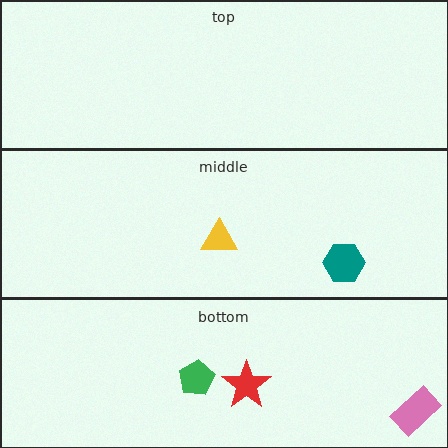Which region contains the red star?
The bottom region.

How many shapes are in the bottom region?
3.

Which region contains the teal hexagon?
The middle region.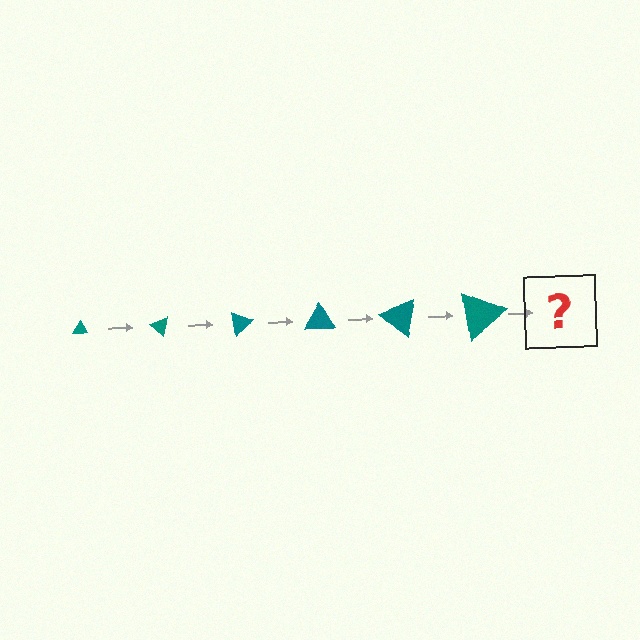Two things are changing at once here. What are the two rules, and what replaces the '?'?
The two rules are that the triangle grows larger each step and it rotates 40 degrees each step. The '?' should be a triangle, larger than the previous one and rotated 240 degrees from the start.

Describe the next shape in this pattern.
It should be a triangle, larger than the previous one and rotated 240 degrees from the start.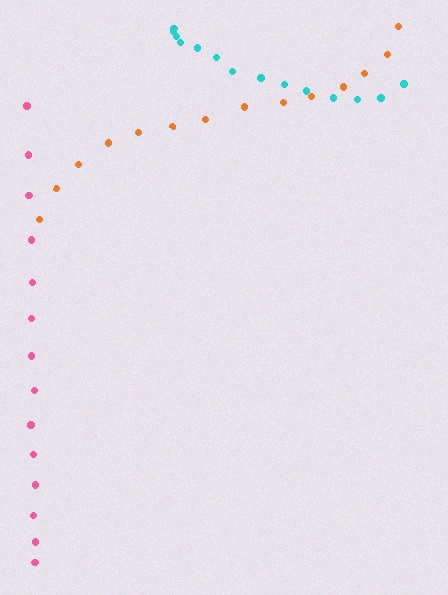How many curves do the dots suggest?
There are 3 distinct paths.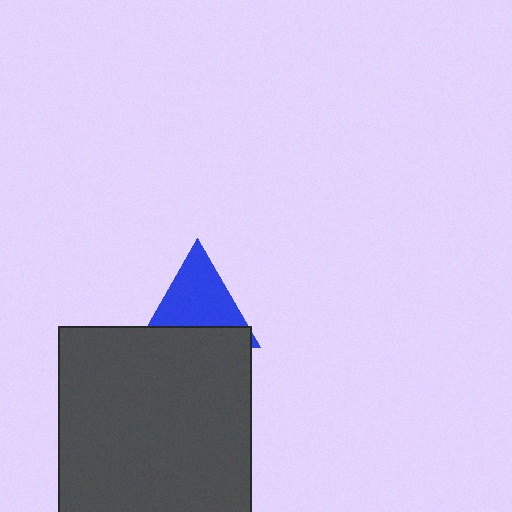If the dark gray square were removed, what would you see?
You would see the complete blue triangle.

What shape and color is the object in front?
The object in front is a dark gray square.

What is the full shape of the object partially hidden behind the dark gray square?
The partially hidden object is a blue triangle.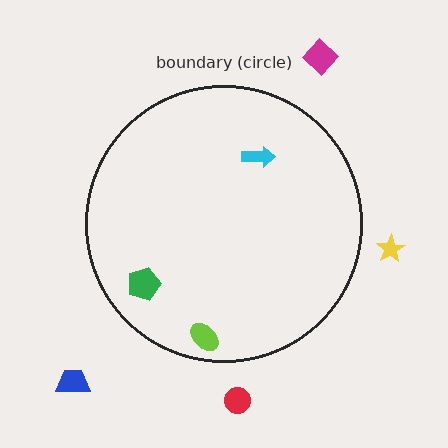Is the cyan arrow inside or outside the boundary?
Inside.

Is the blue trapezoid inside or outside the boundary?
Outside.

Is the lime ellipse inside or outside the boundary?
Inside.